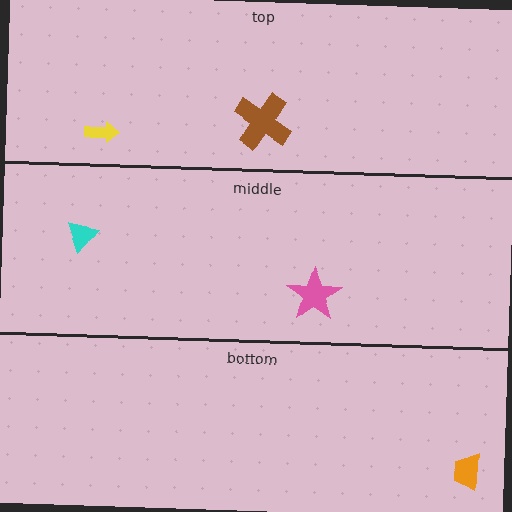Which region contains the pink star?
The middle region.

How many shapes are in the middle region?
2.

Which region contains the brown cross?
The top region.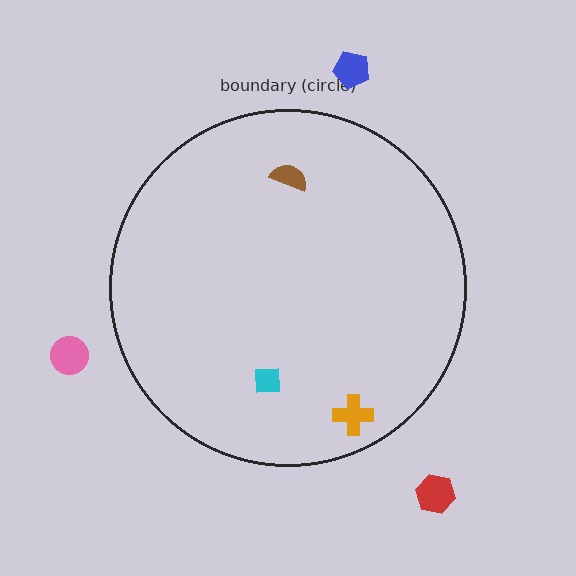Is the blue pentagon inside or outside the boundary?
Outside.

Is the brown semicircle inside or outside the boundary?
Inside.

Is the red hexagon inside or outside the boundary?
Outside.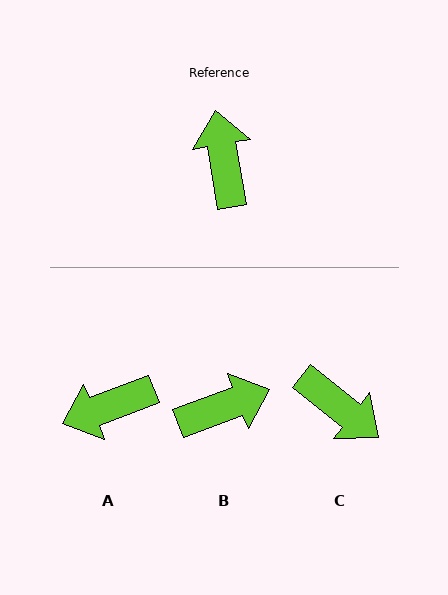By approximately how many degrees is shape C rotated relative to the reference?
Approximately 138 degrees clockwise.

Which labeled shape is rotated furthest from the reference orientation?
C, about 138 degrees away.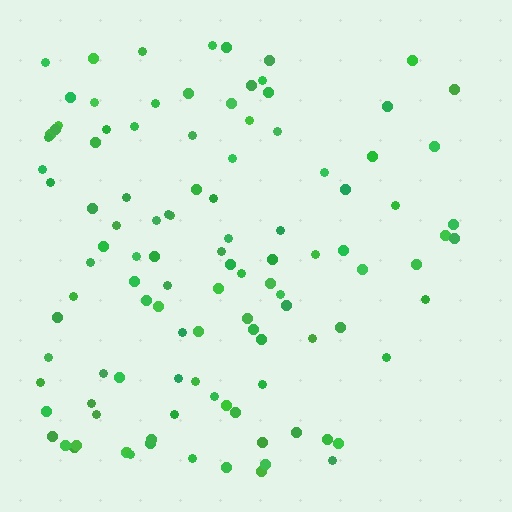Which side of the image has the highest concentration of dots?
The left.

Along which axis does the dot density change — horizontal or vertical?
Horizontal.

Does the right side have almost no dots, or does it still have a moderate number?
Still a moderate number, just noticeably fewer than the left.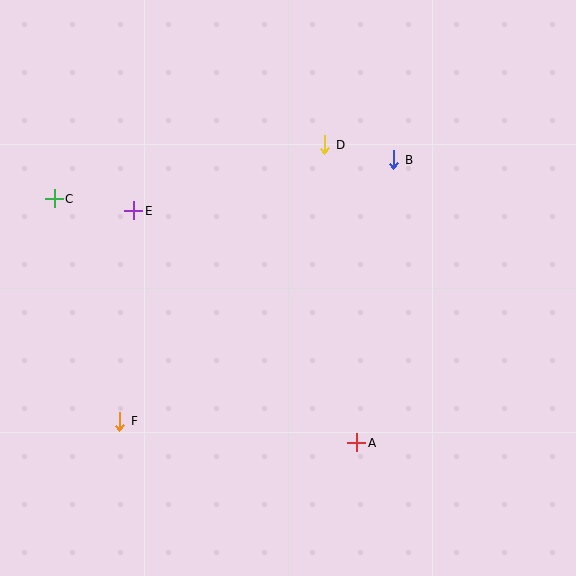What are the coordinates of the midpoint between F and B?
The midpoint between F and B is at (257, 291).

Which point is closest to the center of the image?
Point D at (325, 145) is closest to the center.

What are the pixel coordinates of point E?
Point E is at (134, 211).